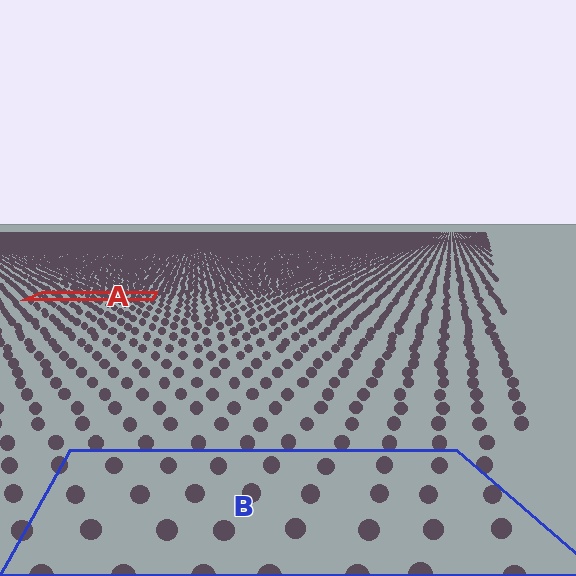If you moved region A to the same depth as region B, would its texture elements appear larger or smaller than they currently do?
They would appear larger. At a closer depth, the same texture elements are projected at a bigger on-screen size.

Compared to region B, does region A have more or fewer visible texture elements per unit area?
Region A has more texture elements per unit area — they are packed more densely because it is farther away.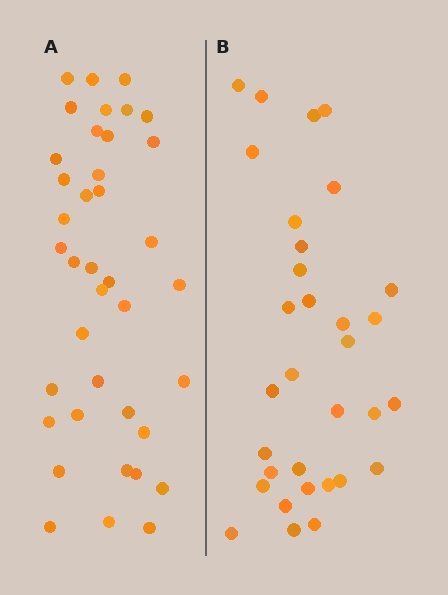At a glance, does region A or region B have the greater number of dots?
Region A (the left region) has more dots.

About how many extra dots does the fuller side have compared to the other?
Region A has roughly 8 or so more dots than region B.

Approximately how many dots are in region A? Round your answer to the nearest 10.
About 40 dots. (The exact count is 39, which rounds to 40.)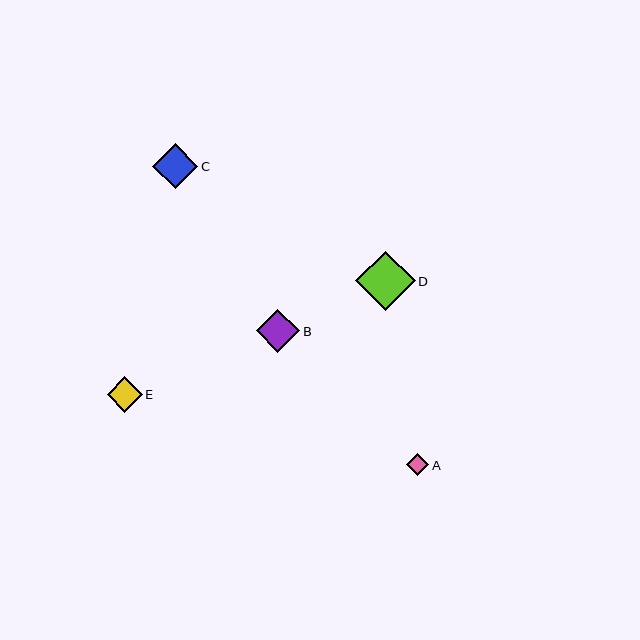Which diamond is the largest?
Diamond D is the largest with a size of approximately 60 pixels.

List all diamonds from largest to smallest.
From largest to smallest: D, C, B, E, A.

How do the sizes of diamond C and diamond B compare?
Diamond C and diamond B are approximately the same size.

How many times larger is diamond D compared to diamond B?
Diamond D is approximately 1.4 times the size of diamond B.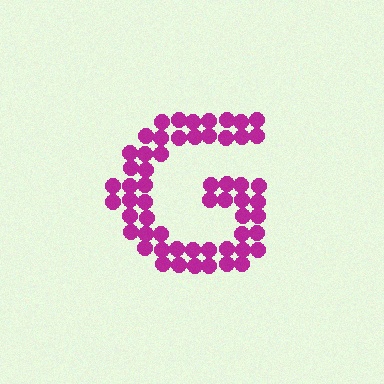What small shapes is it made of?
It is made of small circles.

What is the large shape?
The large shape is the letter G.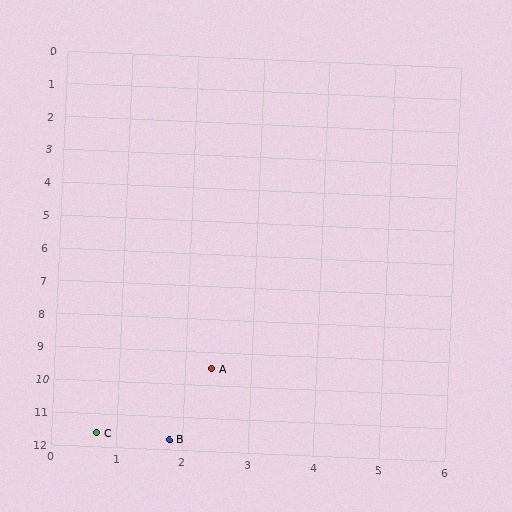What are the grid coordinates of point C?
Point C is at approximately (0.7, 11.6).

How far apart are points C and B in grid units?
Points C and B are about 1.1 grid units apart.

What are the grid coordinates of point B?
Point B is at approximately (1.8, 11.7).